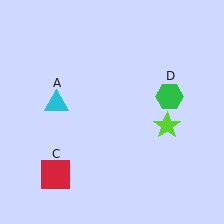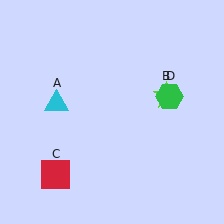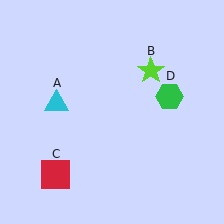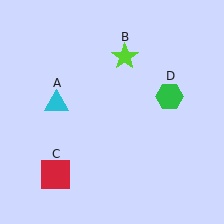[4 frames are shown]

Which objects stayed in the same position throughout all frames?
Cyan triangle (object A) and red square (object C) and green hexagon (object D) remained stationary.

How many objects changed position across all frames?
1 object changed position: lime star (object B).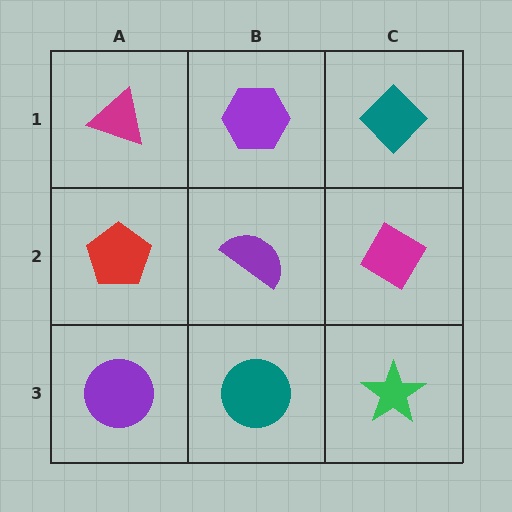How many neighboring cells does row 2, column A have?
3.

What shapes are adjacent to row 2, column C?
A teal diamond (row 1, column C), a green star (row 3, column C), a purple semicircle (row 2, column B).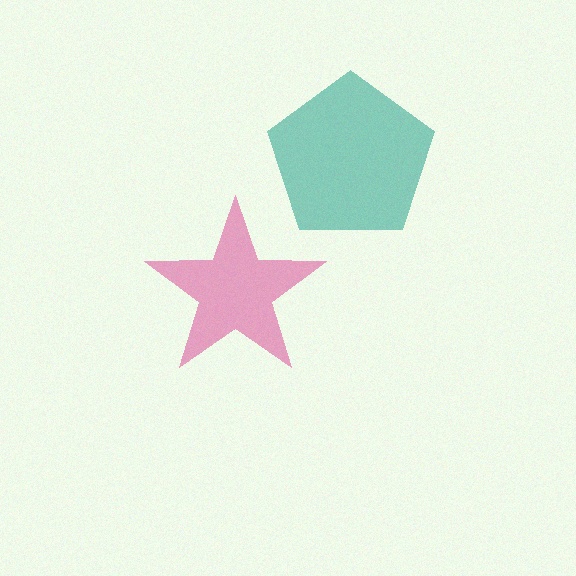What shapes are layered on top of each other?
The layered shapes are: a magenta star, a teal pentagon.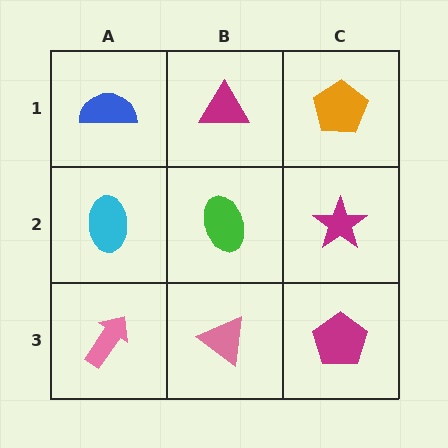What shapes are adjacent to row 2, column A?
A blue semicircle (row 1, column A), a pink arrow (row 3, column A), a green ellipse (row 2, column B).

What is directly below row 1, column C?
A magenta star.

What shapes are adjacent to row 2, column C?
An orange pentagon (row 1, column C), a magenta pentagon (row 3, column C), a green ellipse (row 2, column B).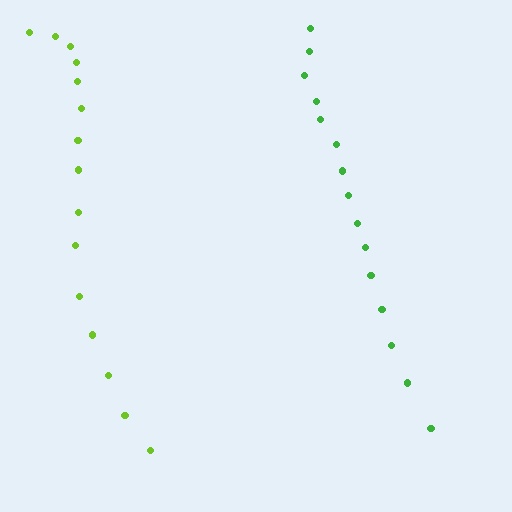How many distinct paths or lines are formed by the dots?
There are 2 distinct paths.